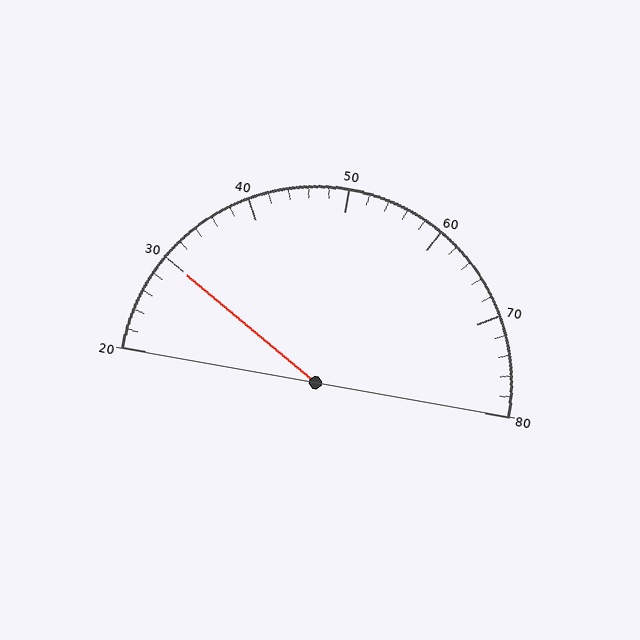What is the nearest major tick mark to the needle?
The nearest major tick mark is 30.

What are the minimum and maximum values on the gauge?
The gauge ranges from 20 to 80.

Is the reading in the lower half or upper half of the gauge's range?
The reading is in the lower half of the range (20 to 80).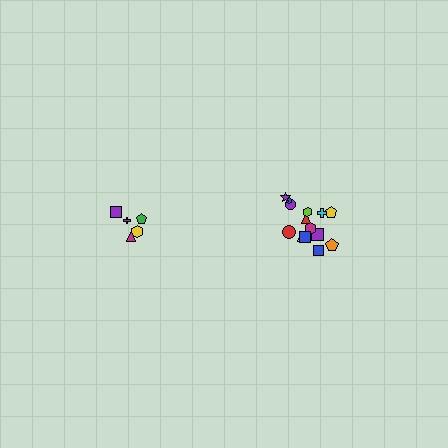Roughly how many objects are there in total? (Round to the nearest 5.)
Roughly 20 objects in total.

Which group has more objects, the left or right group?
The right group.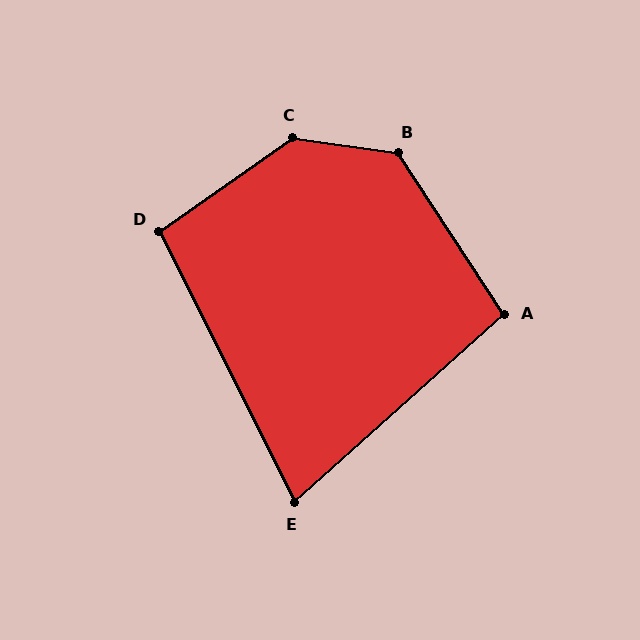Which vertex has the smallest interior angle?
E, at approximately 75 degrees.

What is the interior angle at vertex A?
Approximately 99 degrees (obtuse).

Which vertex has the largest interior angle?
C, at approximately 137 degrees.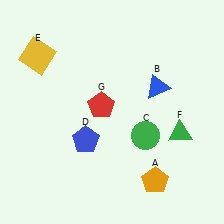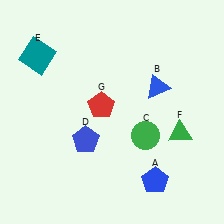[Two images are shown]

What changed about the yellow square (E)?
In Image 1, E is yellow. In Image 2, it changed to teal.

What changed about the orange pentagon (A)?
In Image 1, A is orange. In Image 2, it changed to blue.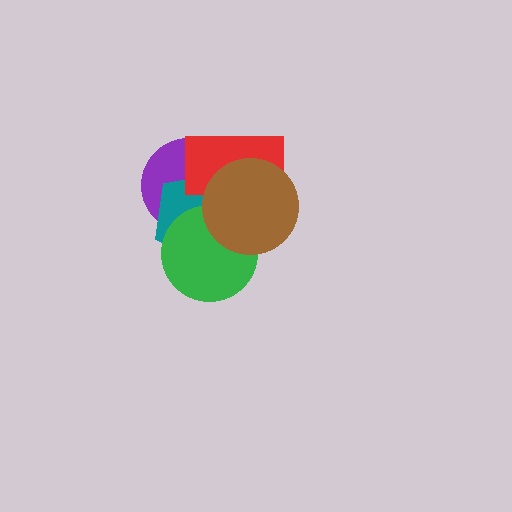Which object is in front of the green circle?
The brown circle is in front of the green circle.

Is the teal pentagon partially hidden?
Yes, it is partially covered by another shape.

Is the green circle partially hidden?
Yes, it is partially covered by another shape.